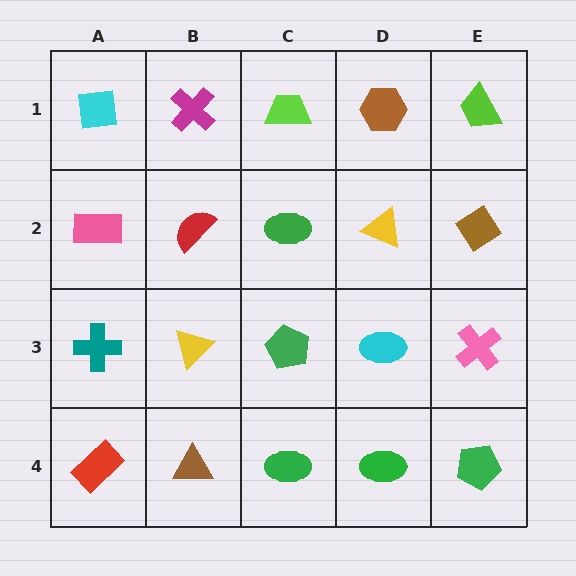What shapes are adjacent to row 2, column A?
A cyan square (row 1, column A), a teal cross (row 3, column A), a red semicircle (row 2, column B).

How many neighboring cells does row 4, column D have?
3.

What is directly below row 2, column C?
A green pentagon.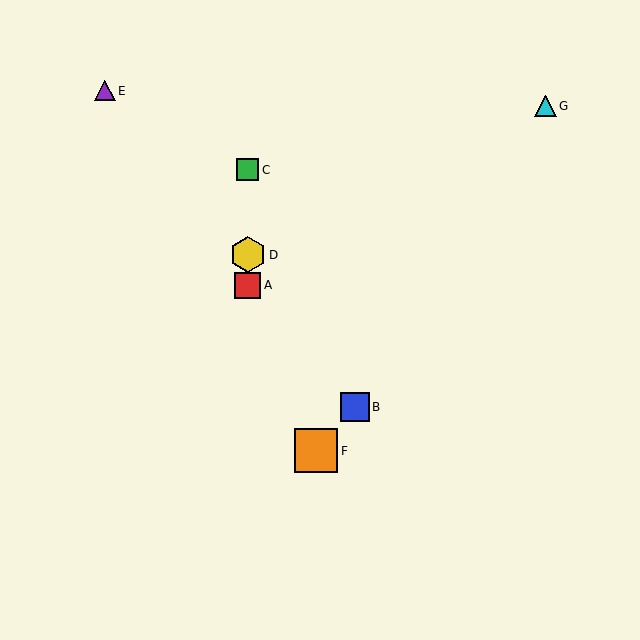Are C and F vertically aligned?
No, C is at x≈248 and F is at x≈316.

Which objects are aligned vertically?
Objects A, C, D are aligned vertically.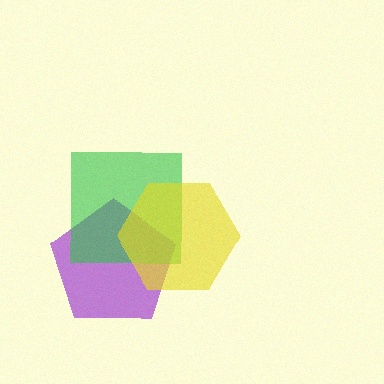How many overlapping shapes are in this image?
There are 3 overlapping shapes in the image.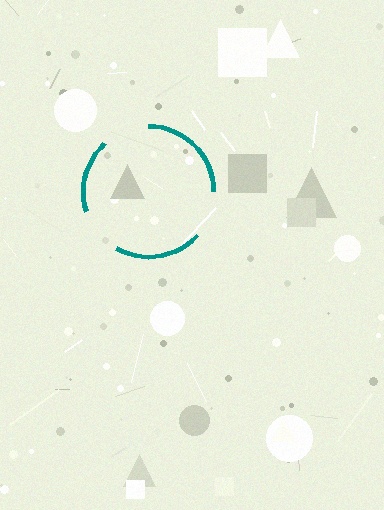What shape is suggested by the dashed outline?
The dashed outline suggests a circle.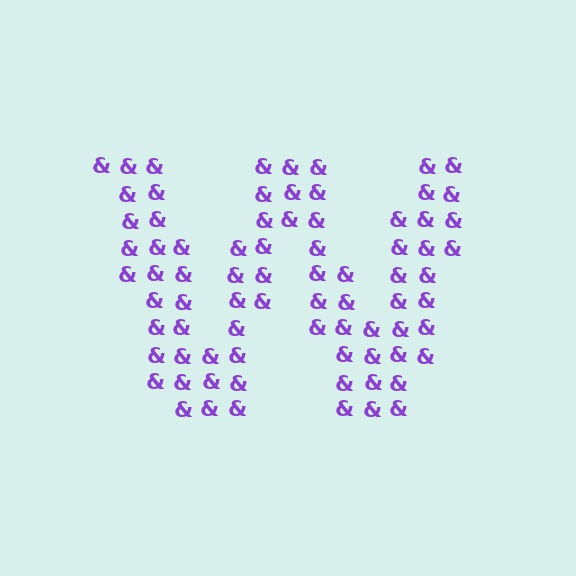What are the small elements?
The small elements are ampersands.